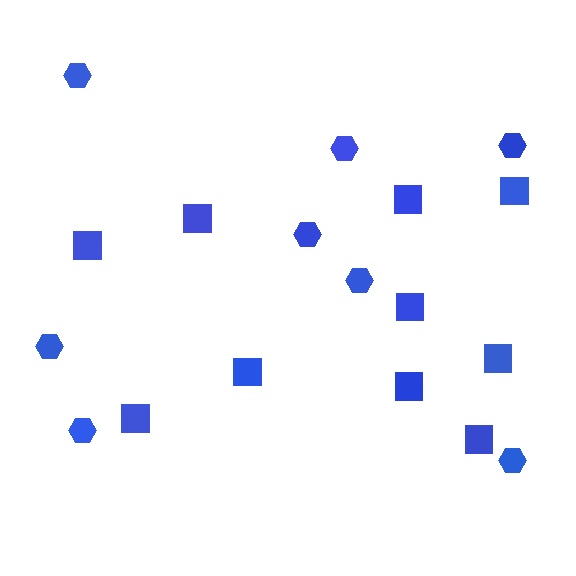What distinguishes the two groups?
There are 2 groups: one group of squares (10) and one group of hexagons (8).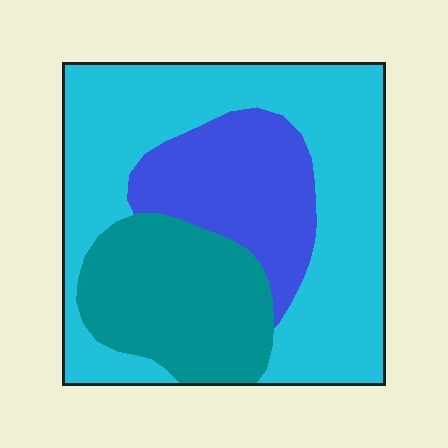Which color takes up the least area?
Blue, at roughly 20%.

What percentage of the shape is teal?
Teal covers around 25% of the shape.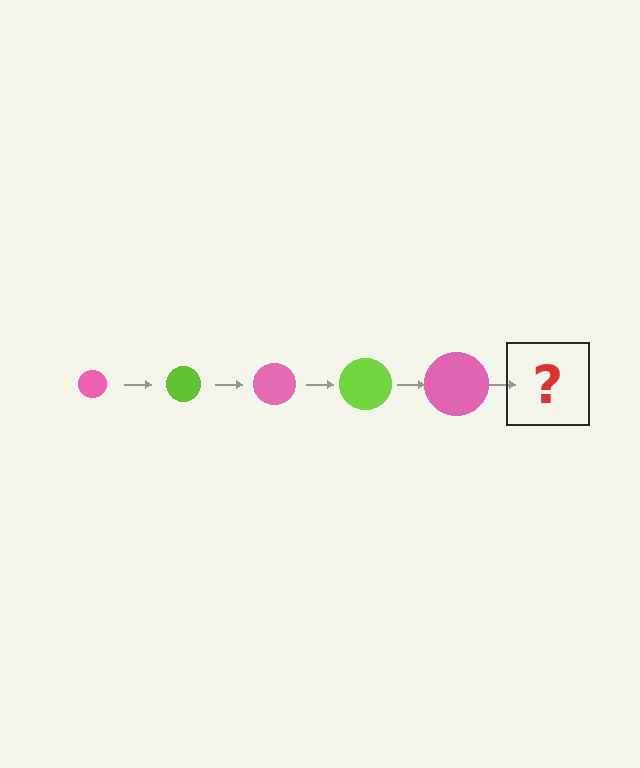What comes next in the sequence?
The next element should be a lime circle, larger than the previous one.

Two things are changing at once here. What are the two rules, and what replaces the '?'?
The two rules are that the circle grows larger each step and the color cycles through pink and lime. The '?' should be a lime circle, larger than the previous one.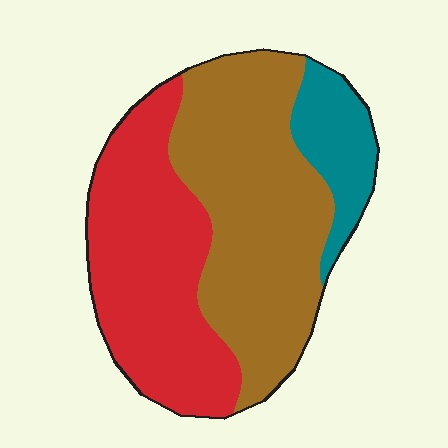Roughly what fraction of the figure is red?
Red takes up about two fifths (2/5) of the figure.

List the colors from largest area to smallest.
From largest to smallest: brown, red, teal.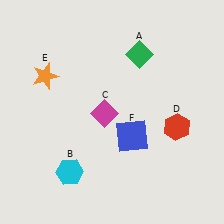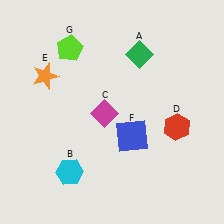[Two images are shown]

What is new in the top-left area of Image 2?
A lime pentagon (G) was added in the top-left area of Image 2.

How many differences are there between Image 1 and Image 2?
There is 1 difference between the two images.